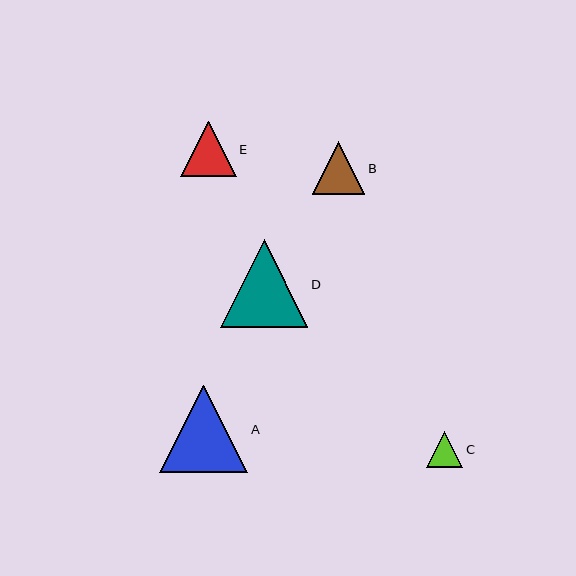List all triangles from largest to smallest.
From largest to smallest: A, D, E, B, C.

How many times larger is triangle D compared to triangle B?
Triangle D is approximately 1.7 times the size of triangle B.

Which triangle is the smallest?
Triangle C is the smallest with a size of approximately 36 pixels.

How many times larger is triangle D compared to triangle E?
Triangle D is approximately 1.6 times the size of triangle E.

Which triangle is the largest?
Triangle A is the largest with a size of approximately 88 pixels.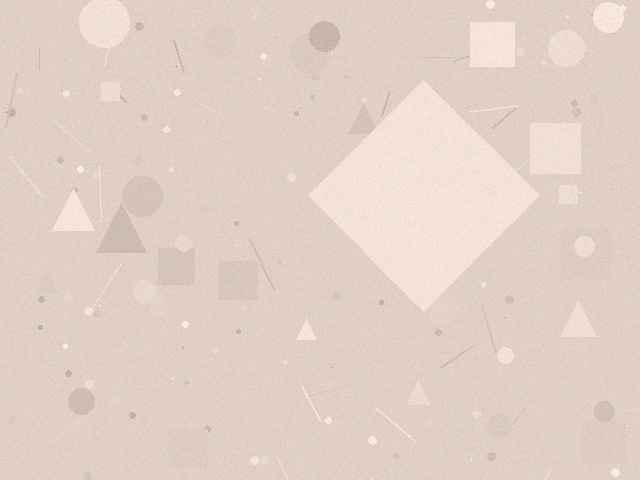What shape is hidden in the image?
A diamond is hidden in the image.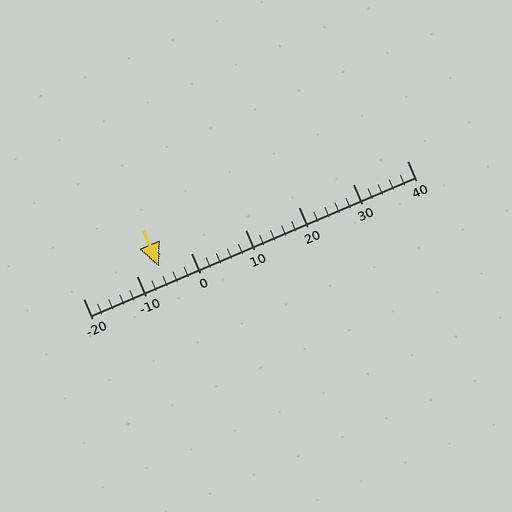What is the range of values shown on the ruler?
The ruler shows values from -20 to 40.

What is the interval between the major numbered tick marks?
The major tick marks are spaced 10 units apart.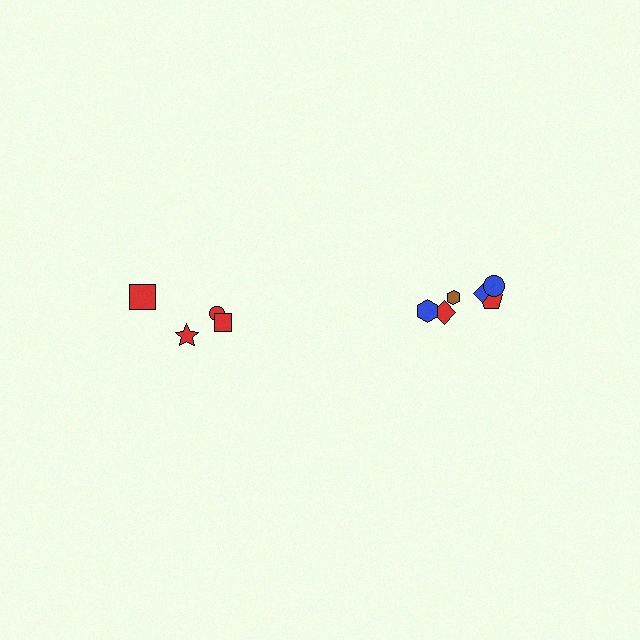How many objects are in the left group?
There are 4 objects.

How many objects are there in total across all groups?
There are 10 objects.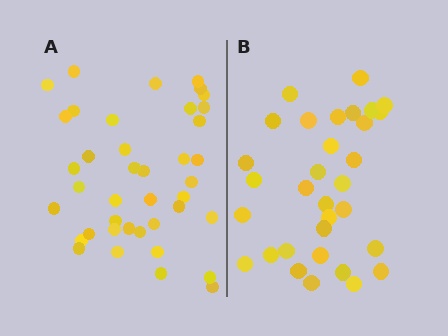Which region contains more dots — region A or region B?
Region A (the left region) has more dots.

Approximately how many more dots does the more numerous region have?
Region A has roughly 8 or so more dots than region B.